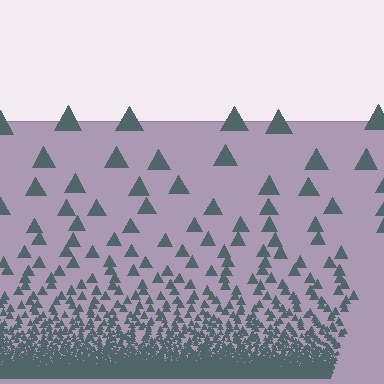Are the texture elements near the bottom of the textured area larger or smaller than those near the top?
Smaller. The gradient is inverted — elements near the bottom are smaller and denser.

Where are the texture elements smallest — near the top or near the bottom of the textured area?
Near the bottom.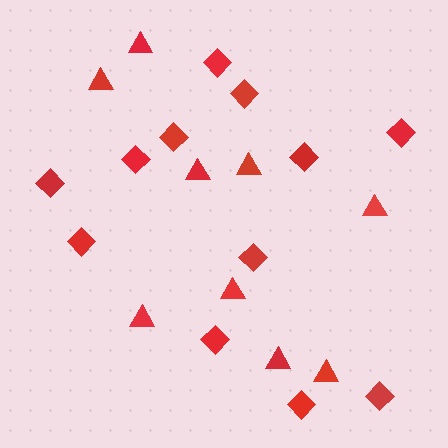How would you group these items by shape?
There are 2 groups: one group of triangles (9) and one group of diamonds (12).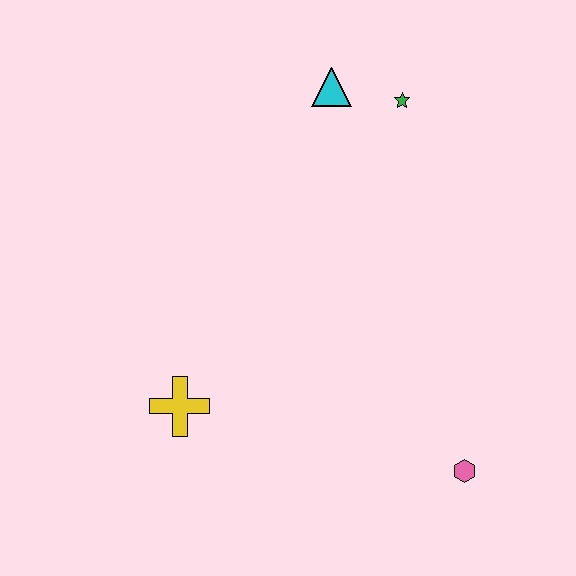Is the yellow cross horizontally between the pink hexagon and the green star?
No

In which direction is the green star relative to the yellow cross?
The green star is above the yellow cross.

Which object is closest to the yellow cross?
The pink hexagon is closest to the yellow cross.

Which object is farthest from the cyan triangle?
The pink hexagon is farthest from the cyan triangle.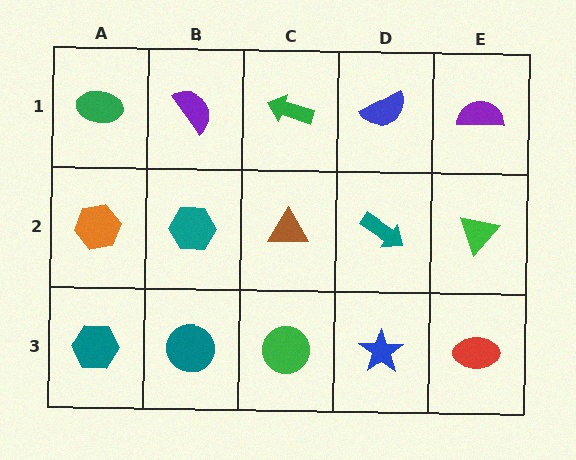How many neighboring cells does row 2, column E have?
3.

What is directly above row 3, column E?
A green triangle.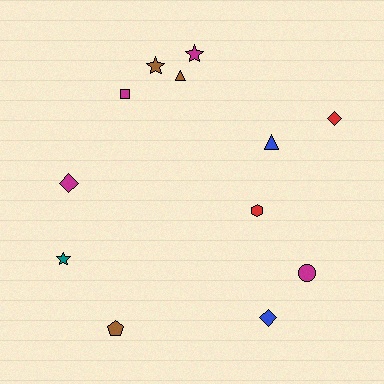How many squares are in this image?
There is 1 square.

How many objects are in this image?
There are 12 objects.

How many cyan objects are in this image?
There are no cyan objects.